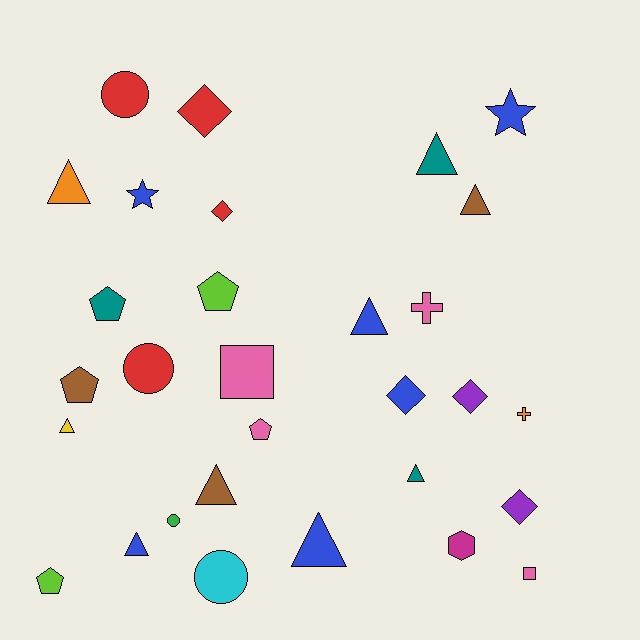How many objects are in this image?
There are 30 objects.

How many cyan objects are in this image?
There is 1 cyan object.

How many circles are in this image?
There are 4 circles.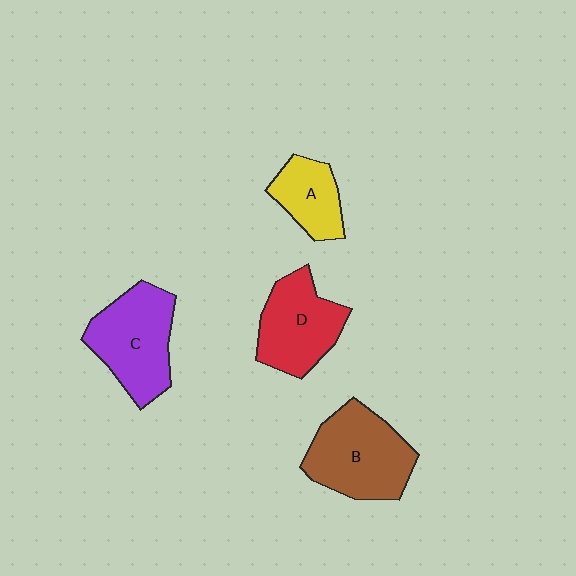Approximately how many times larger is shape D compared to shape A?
Approximately 1.5 times.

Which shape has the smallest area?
Shape A (yellow).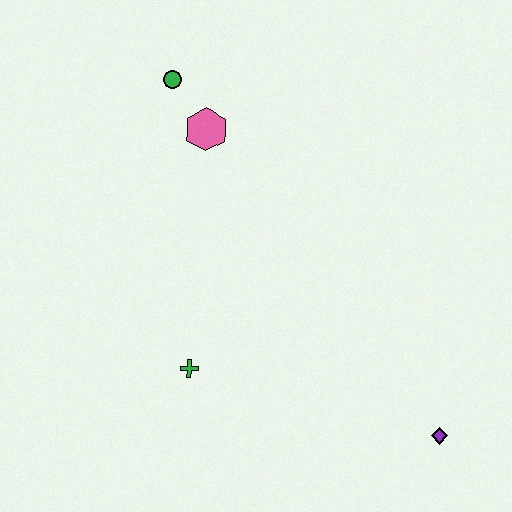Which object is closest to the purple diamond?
The green cross is closest to the purple diamond.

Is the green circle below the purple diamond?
No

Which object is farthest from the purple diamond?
The green circle is farthest from the purple diamond.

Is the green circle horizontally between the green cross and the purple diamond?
No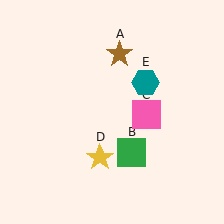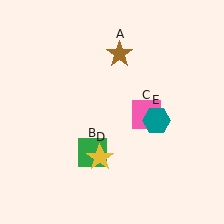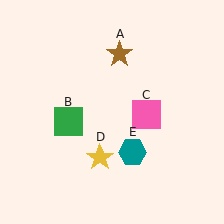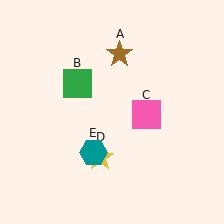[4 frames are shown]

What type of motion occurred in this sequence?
The green square (object B), teal hexagon (object E) rotated clockwise around the center of the scene.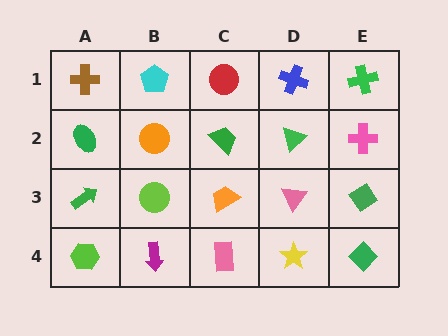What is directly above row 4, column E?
A green diamond.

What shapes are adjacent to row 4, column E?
A green diamond (row 3, column E), a yellow star (row 4, column D).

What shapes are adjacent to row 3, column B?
An orange circle (row 2, column B), a magenta arrow (row 4, column B), a green arrow (row 3, column A), an orange trapezoid (row 3, column C).